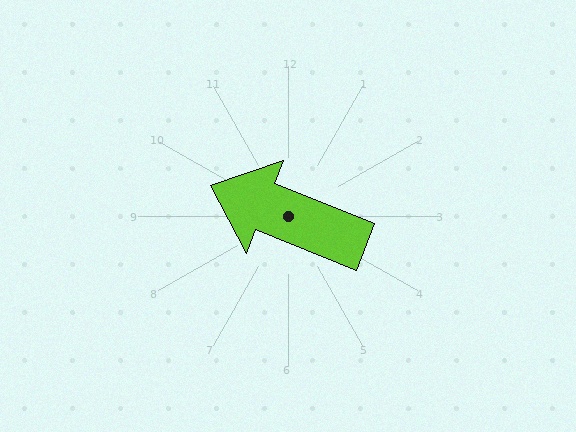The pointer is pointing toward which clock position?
Roughly 10 o'clock.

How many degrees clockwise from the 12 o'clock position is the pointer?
Approximately 292 degrees.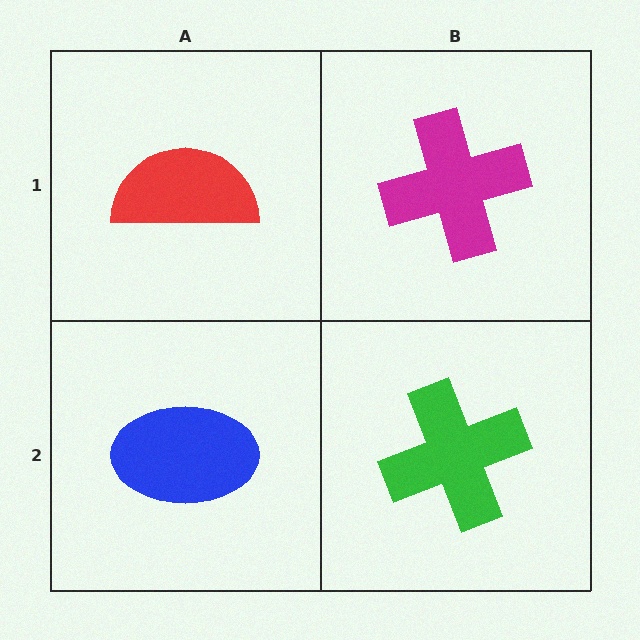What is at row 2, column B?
A green cross.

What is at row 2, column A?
A blue ellipse.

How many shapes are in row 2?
2 shapes.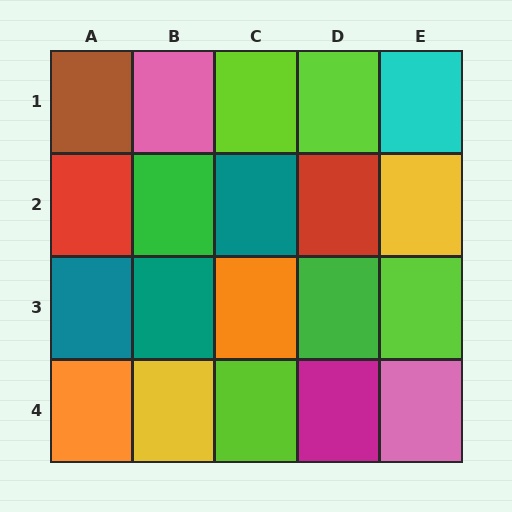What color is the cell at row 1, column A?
Brown.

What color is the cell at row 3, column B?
Teal.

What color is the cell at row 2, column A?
Red.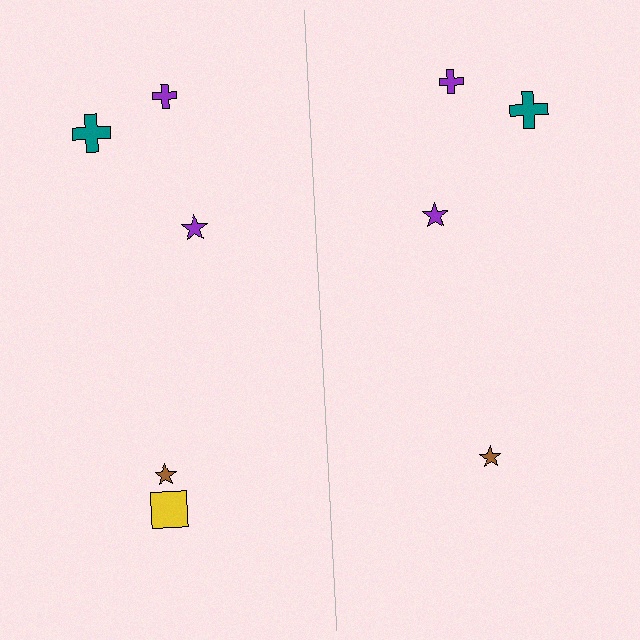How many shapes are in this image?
There are 9 shapes in this image.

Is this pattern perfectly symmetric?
No, the pattern is not perfectly symmetric. A yellow square is missing from the right side.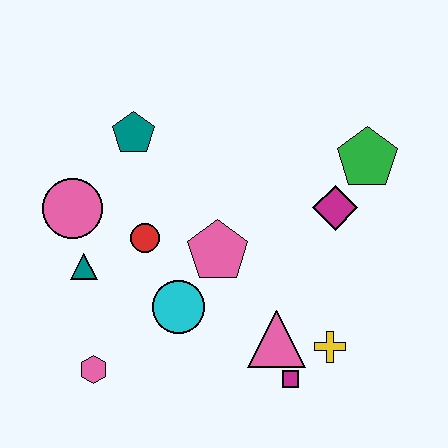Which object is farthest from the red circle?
The green pentagon is farthest from the red circle.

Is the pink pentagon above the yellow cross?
Yes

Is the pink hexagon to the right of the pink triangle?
No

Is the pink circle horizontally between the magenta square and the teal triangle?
No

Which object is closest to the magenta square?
The pink triangle is closest to the magenta square.